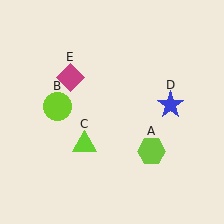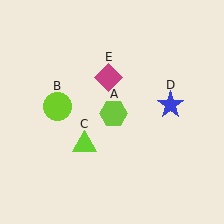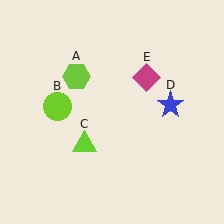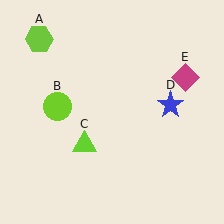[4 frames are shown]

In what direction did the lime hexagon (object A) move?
The lime hexagon (object A) moved up and to the left.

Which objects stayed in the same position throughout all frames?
Lime circle (object B) and lime triangle (object C) and blue star (object D) remained stationary.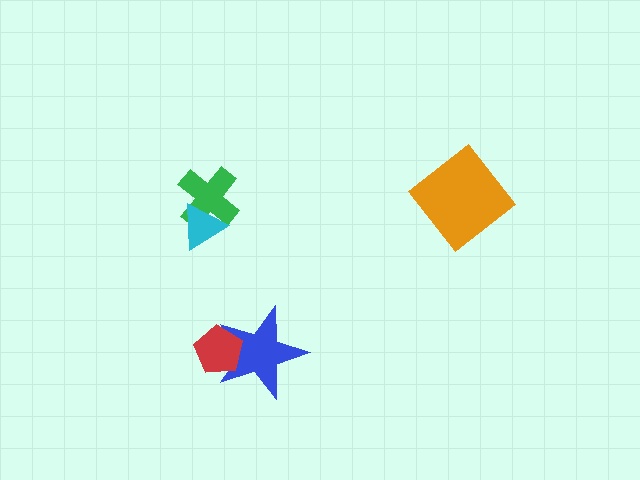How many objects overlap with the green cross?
1 object overlaps with the green cross.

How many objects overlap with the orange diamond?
0 objects overlap with the orange diamond.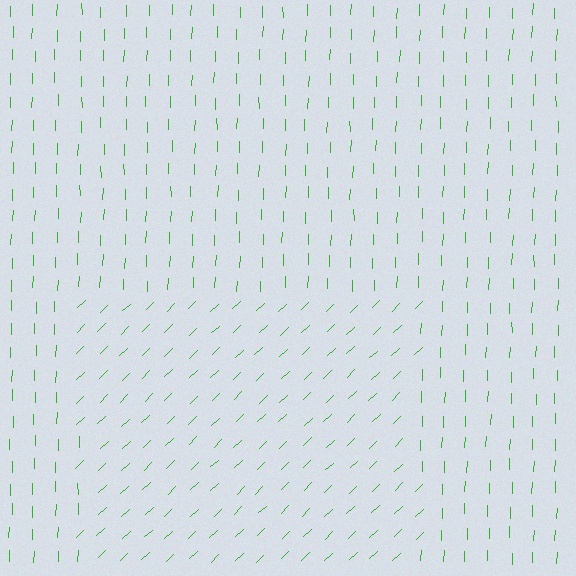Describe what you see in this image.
The image is filled with small green line segments. A rectangle region in the image has lines oriented differently from the surrounding lines, creating a visible texture boundary.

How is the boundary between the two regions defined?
The boundary is defined purely by a change in line orientation (approximately 45 degrees difference). All lines are the same color and thickness.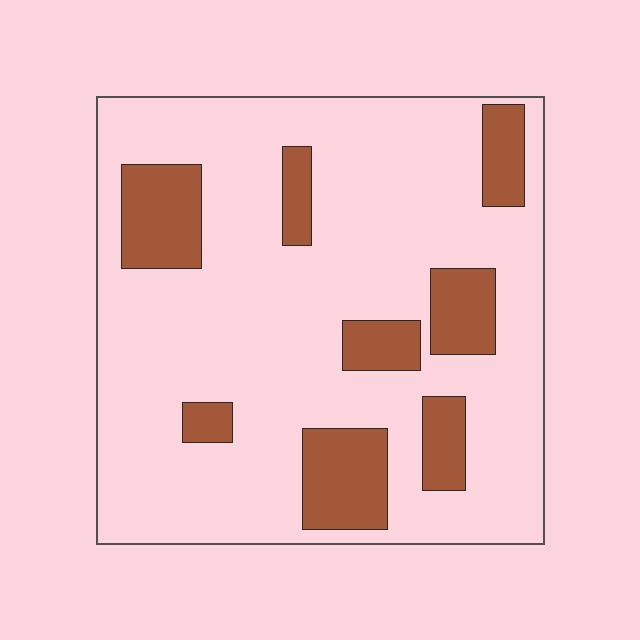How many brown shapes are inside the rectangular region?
8.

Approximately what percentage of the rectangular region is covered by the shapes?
Approximately 20%.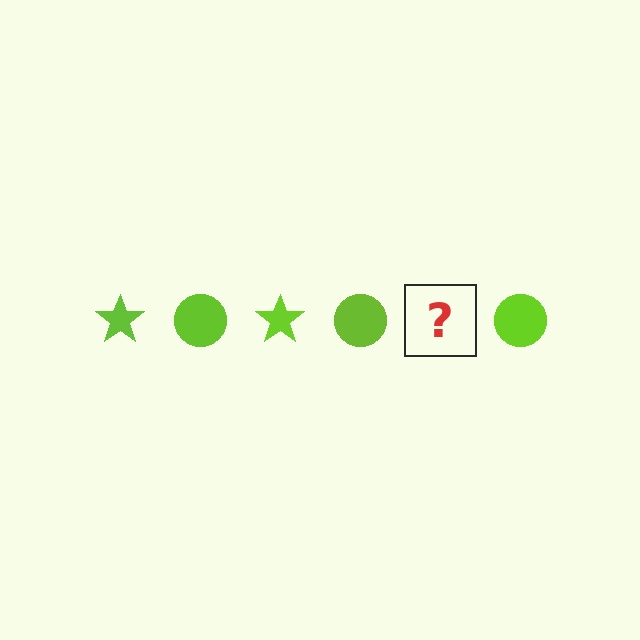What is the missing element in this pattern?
The missing element is a lime star.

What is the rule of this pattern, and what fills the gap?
The rule is that the pattern cycles through star, circle shapes in lime. The gap should be filled with a lime star.